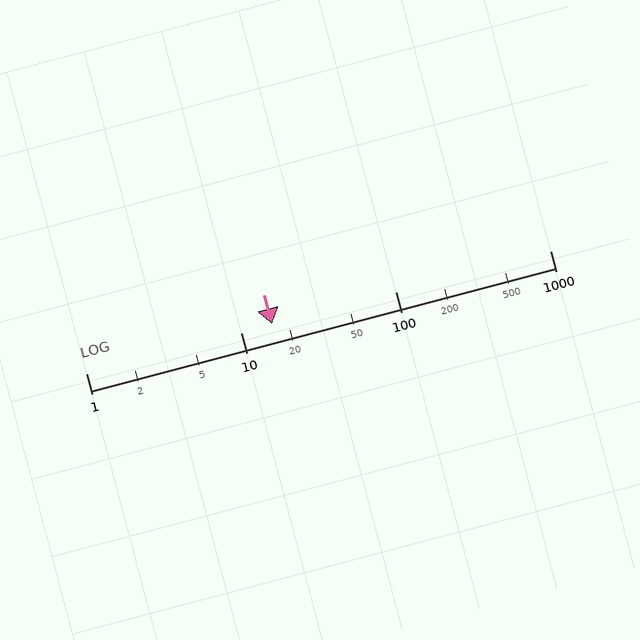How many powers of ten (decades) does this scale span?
The scale spans 3 decades, from 1 to 1000.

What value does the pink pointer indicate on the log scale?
The pointer indicates approximately 16.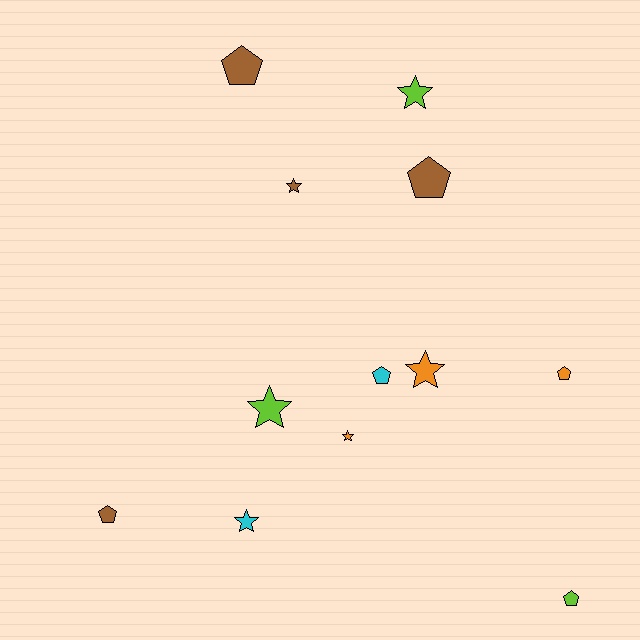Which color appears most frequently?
Brown, with 4 objects.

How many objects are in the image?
There are 12 objects.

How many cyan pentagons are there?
There is 1 cyan pentagon.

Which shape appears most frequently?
Pentagon, with 6 objects.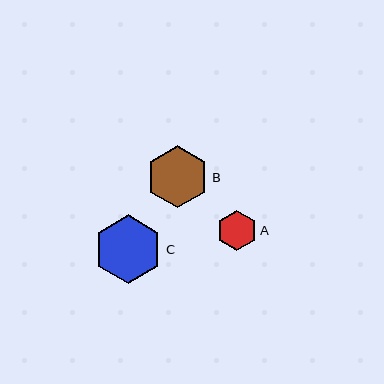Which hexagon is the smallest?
Hexagon A is the smallest with a size of approximately 40 pixels.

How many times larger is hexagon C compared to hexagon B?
Hexagon C is approximately 1.1 times the size of hexagon B.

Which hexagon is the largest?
Hexagon C is the largest with a size of approximately 69 pixels.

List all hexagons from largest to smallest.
From largest to smallest: C, B, A.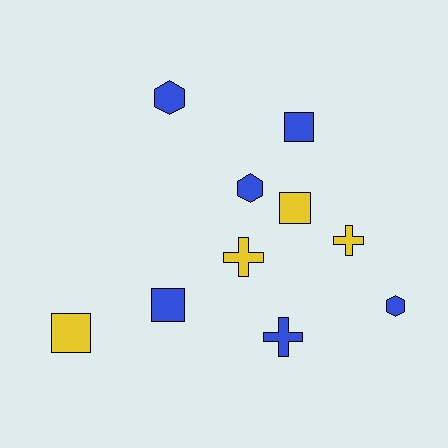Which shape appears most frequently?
Square, with 4 objects.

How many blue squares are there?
There are 2 blue squares.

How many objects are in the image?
There are 10 objects.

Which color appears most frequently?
Blue, with 6 objects.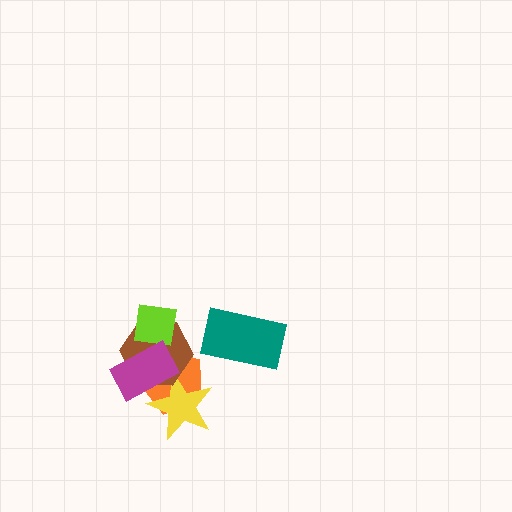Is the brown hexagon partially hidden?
Yes, it is partially covered by another shape.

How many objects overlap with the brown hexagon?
4 objects overlap with the brown hexagon.